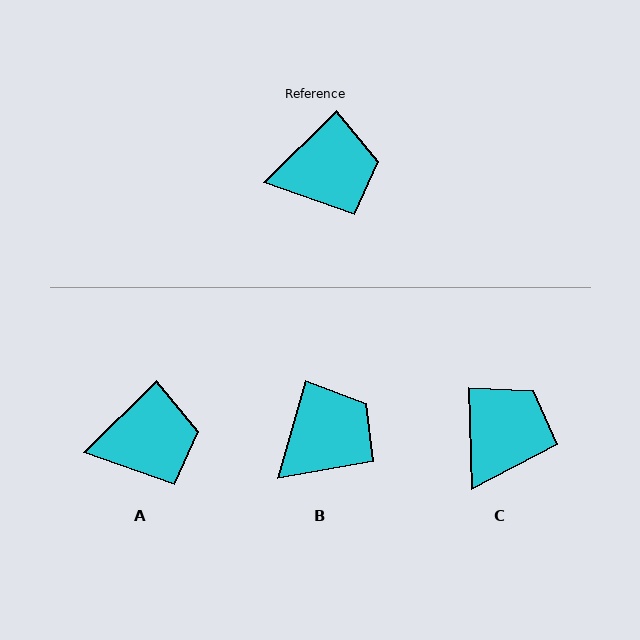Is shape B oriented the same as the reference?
No, it is off by about 30 degrees.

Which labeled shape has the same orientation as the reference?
A.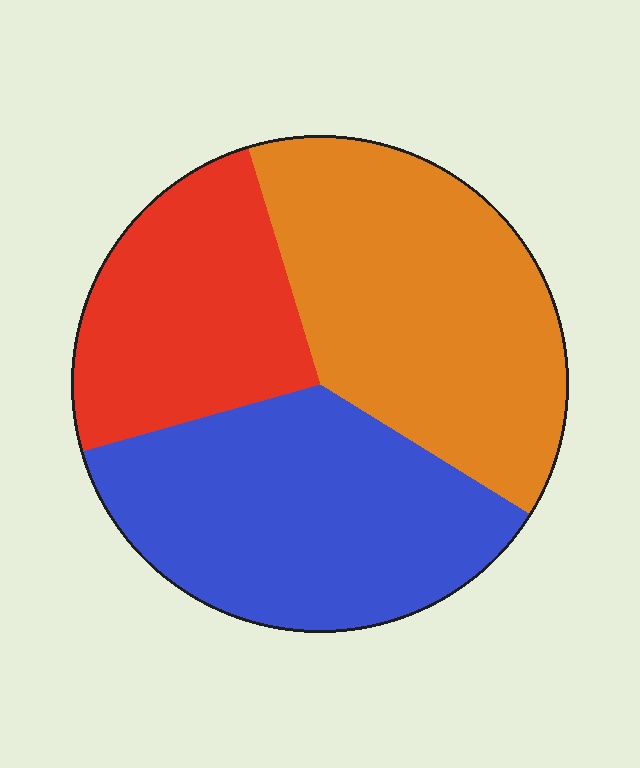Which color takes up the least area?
Red, at roughly 25%.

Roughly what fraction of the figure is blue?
Blue covers around 35% of the figure.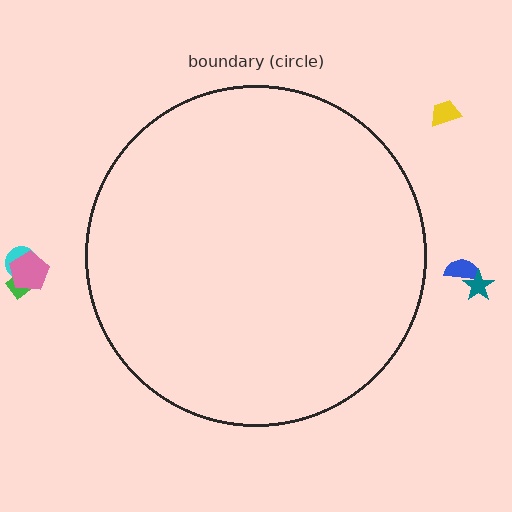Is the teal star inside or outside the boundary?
Outside.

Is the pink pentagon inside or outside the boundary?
Outside.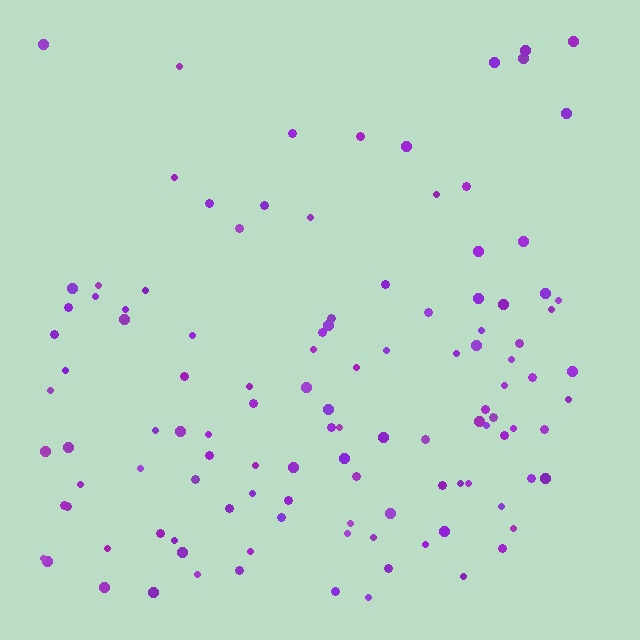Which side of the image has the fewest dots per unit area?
The top.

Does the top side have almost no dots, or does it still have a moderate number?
Still a moderate number, just noticeably fewer than the bottom.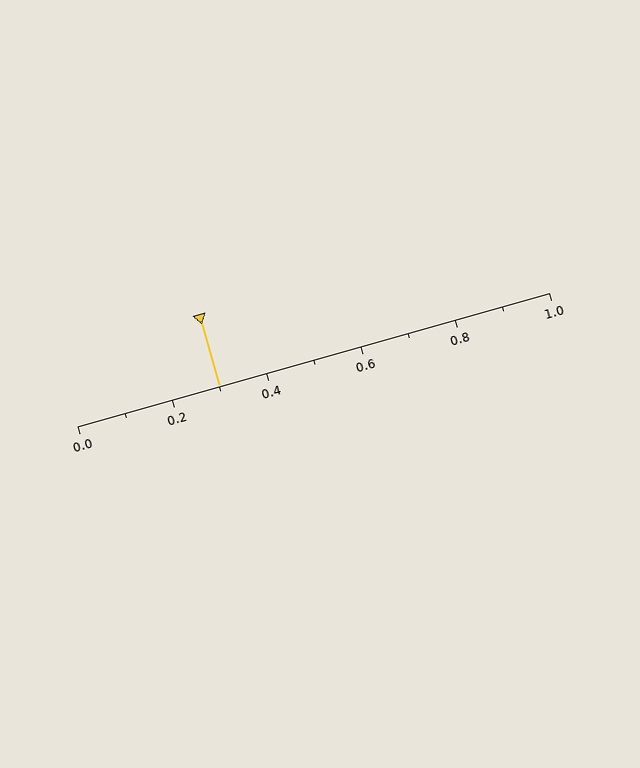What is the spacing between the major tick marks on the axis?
The major ticks are spaced 0.2 apart.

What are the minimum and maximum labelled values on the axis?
The axis runs from 0.0 to 1.0.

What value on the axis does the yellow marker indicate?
The marker indicates approximately 0.3.